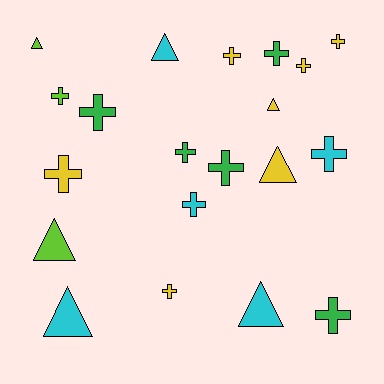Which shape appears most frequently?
Cross, with 13 objects.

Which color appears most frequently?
Yellow, with 7 objects.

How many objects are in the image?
There are 20 objects.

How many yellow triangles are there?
There are 2 yellow triangles.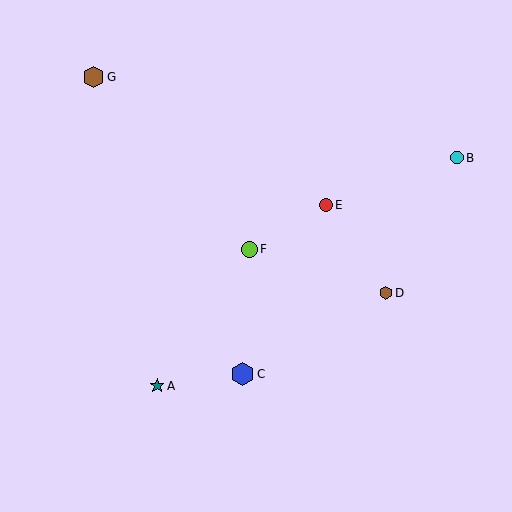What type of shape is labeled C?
Shape C is a blue hexagon.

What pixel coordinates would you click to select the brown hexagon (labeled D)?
Click at (386, 293) to select the brown hexagon D.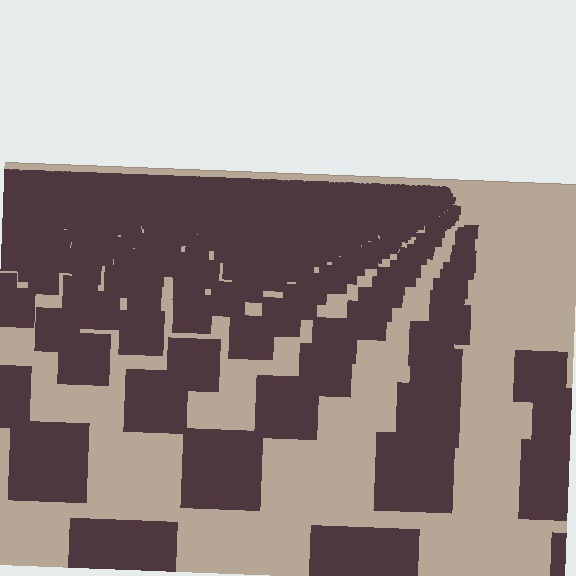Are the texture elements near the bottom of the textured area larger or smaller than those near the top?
Larger. Near the bottom, elements are closer to the viewer and appear at a bigger on-screen size.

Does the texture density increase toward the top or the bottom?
Density increases toward the top.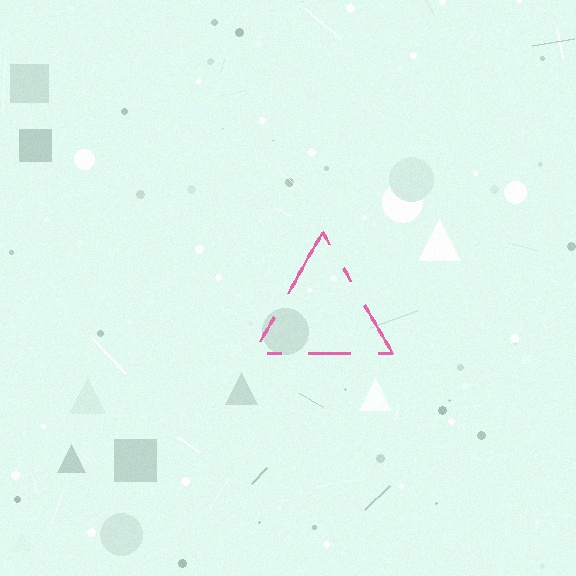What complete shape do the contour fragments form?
The contour fragments form a triangle.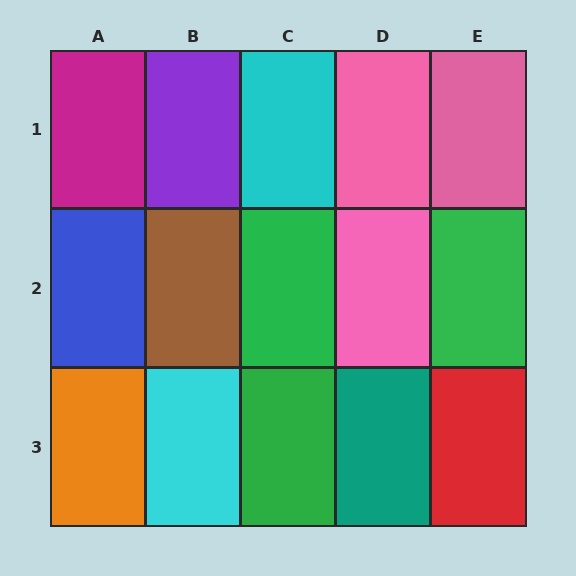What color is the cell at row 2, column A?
Blue.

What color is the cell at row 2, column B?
Brown.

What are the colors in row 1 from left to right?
Magenta, purple, cyan, pink, pink.